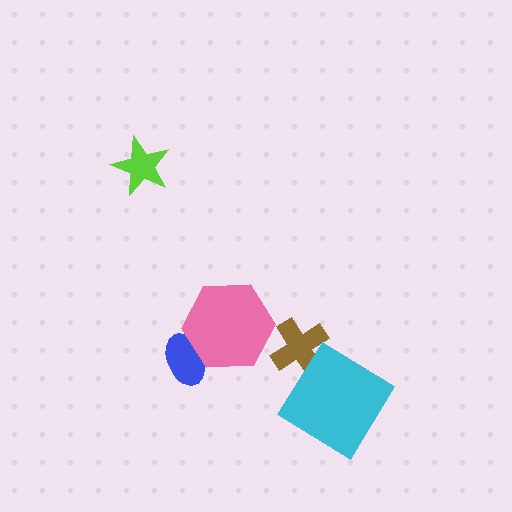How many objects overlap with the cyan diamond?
0 objects overlap with the cyan diamond.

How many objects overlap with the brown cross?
0 objects overlap with the brown cross.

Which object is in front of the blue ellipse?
The pink hexagon is in front of the blue ellipse.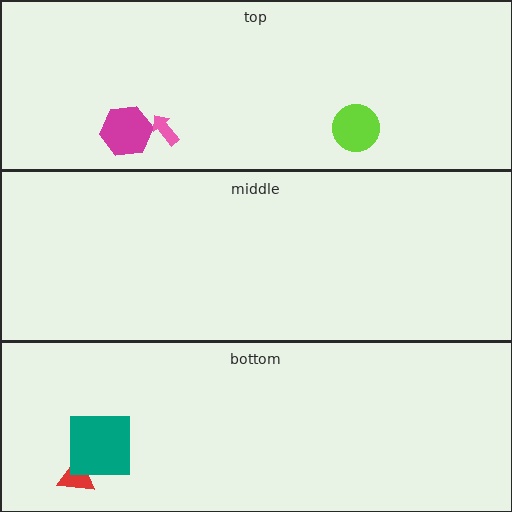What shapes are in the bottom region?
The red triangle, the teal square.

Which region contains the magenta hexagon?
The top region.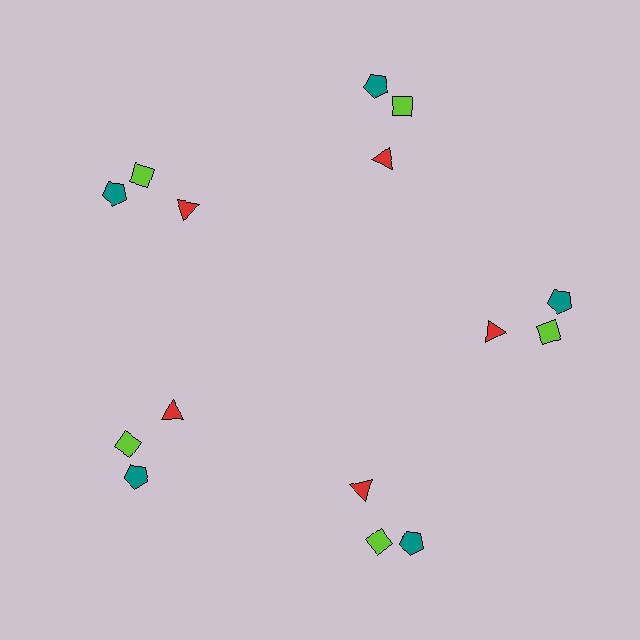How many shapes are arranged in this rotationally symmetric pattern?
There are 15 shapes, arranged in 5 groups of 3.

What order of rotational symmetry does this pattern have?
This pattern has 5-fold rotational symmetry.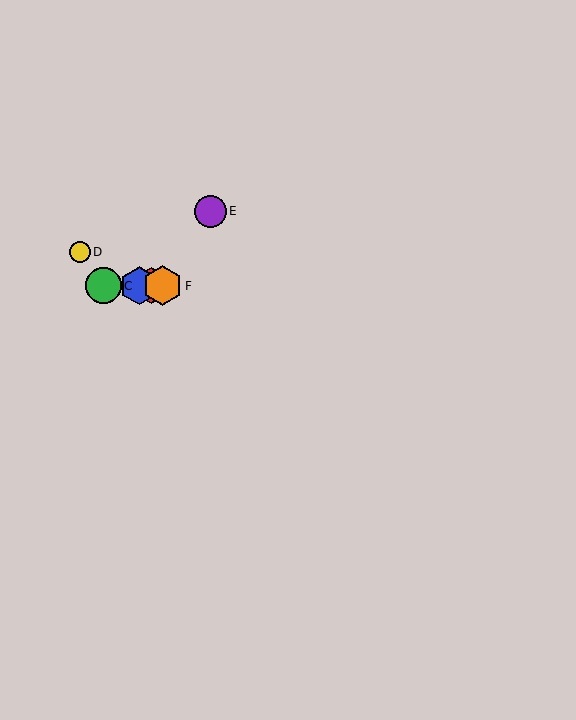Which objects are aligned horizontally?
Objects A, B, C, F are aligned horizontally.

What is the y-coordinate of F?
Object F is at y≈286.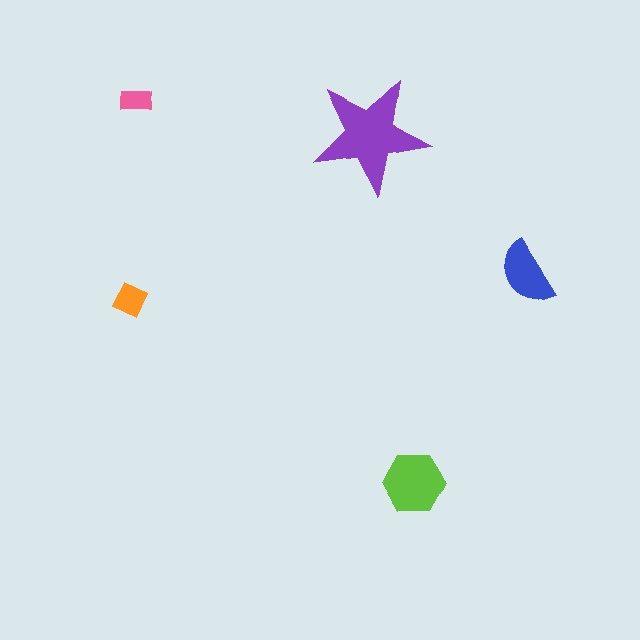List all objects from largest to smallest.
The purple star, the lime hexagon, the blue semicircle, the orange square, the pink rectangle.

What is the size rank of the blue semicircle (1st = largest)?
3rd.